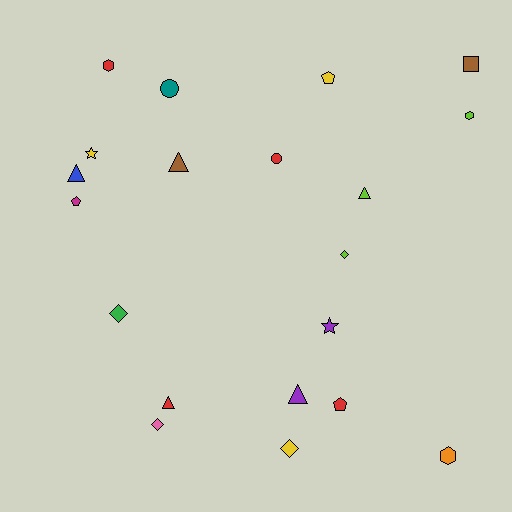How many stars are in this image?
There are 2 stars.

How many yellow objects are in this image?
There are 3 yellow objects.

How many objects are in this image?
There are 20 objects.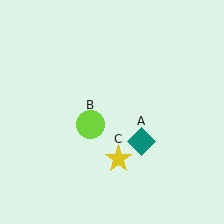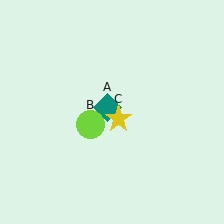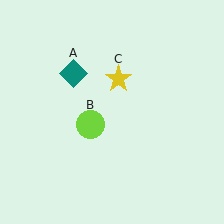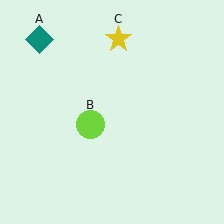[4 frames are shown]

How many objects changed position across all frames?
2 objects changed position: teal diamond (object A), yellow star (object C).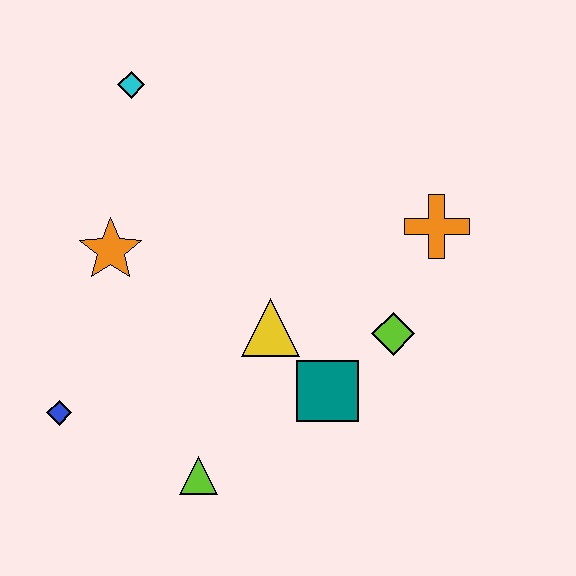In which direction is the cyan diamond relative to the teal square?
The cyan diamond is above the teal square.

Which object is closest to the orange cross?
The lime diamond is closest to the orange cross.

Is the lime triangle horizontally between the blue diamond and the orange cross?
Yes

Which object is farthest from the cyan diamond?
The lime triangle is farthest from the cyan diamond.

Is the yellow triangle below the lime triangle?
No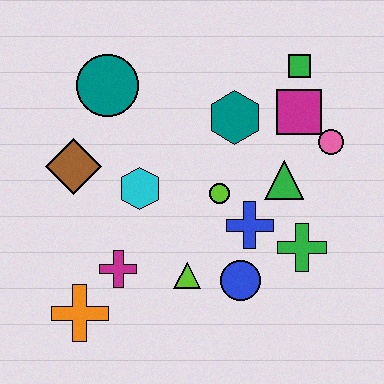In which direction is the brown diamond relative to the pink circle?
The brown diamond is to the left of the pink circle.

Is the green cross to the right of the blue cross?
Yes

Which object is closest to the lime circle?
The blue cross is closest to the lime circle.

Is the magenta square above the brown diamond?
Yes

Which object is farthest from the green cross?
The teal circle is farthest from the green cross.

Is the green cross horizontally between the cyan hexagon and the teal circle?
No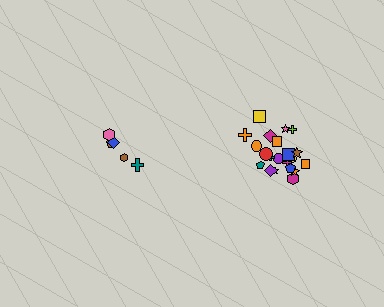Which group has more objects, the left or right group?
The right group.